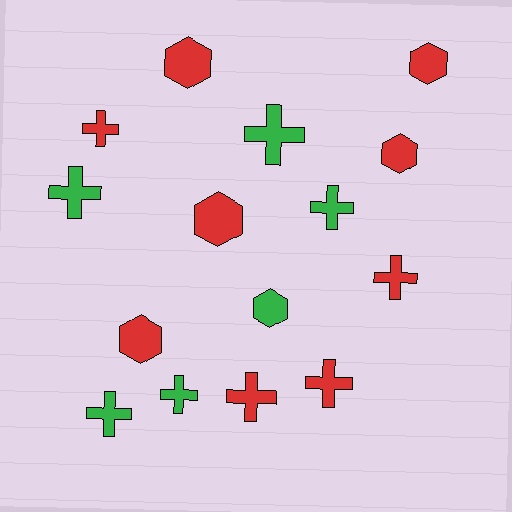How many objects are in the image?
There are 15 objects.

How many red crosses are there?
There are 4 red crosses.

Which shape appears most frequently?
Cross, with 9 objects.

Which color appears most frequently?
Red, with 9 objects.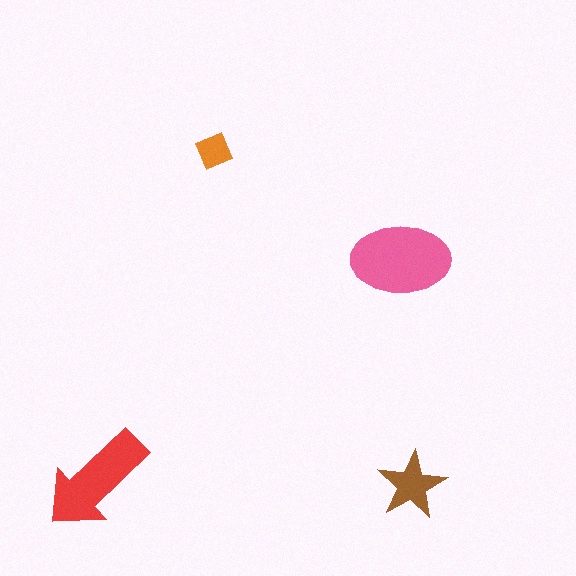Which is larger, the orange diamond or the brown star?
The brown star.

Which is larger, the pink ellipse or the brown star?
The pink ellipse.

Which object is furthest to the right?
The brown star is rightmost.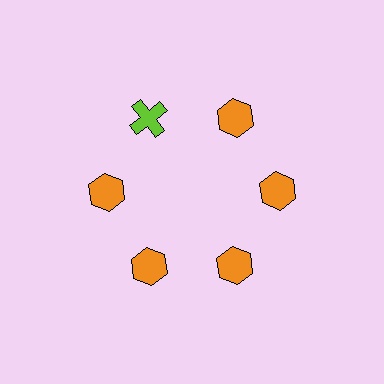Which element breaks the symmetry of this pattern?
The lime cross at roughly the 11 o'clock position breaks the symmetry. All other shapes are orange hexagons.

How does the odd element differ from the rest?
It differs in both color (lime instead of orange) and shape (cross instead of hexagon).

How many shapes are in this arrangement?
There are 6 shapes arranged in a ring pattern.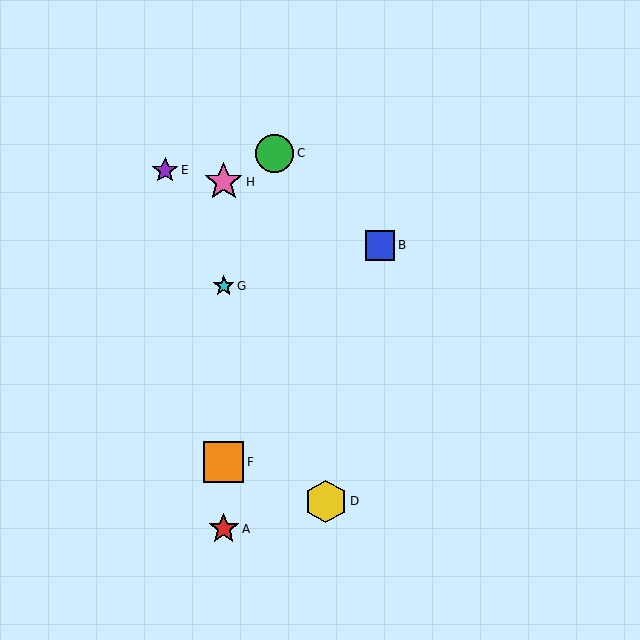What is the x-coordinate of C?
Object C is at x≈275.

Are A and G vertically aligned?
Yes, both are at x≈224.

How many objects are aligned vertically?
4 objects (A, F, G, H) are aligned vertically.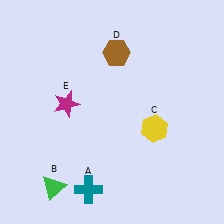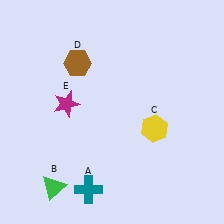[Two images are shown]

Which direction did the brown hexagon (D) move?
The brown hexagon (D) moved left.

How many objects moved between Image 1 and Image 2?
1 object moved between the two images.